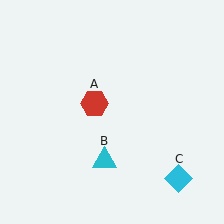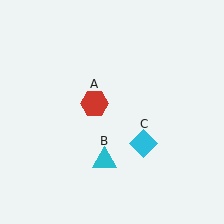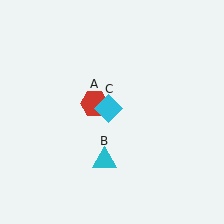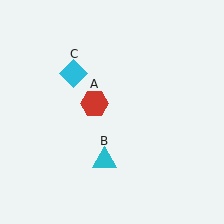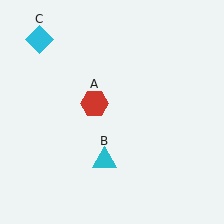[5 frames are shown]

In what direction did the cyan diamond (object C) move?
The cyan diamond (object C) moved up and to the left.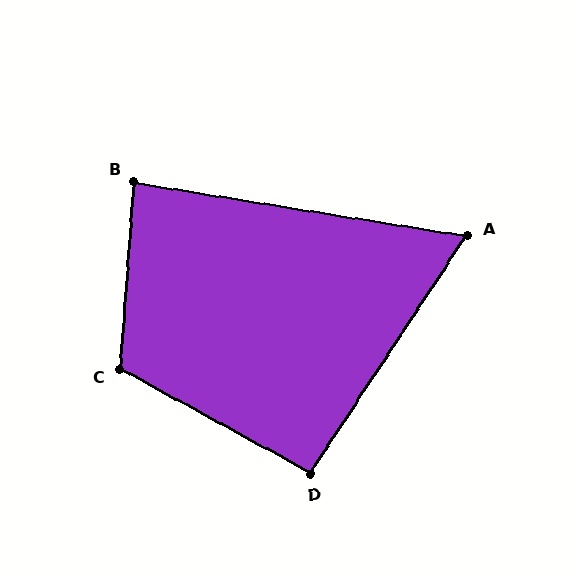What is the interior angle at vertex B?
Approximately 85 degrees (approximately right).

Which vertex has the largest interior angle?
C, at approximately 114 degrees.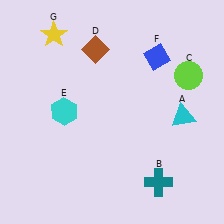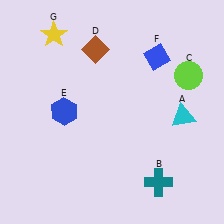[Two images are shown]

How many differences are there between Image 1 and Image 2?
There is 1 difference between the two images.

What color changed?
The hexagon (E) changed from cyan in Image 1 to blue in Image 2.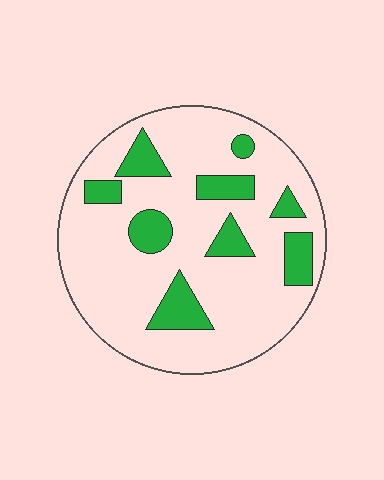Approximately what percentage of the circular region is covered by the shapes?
Approximately 20%.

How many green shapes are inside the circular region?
9.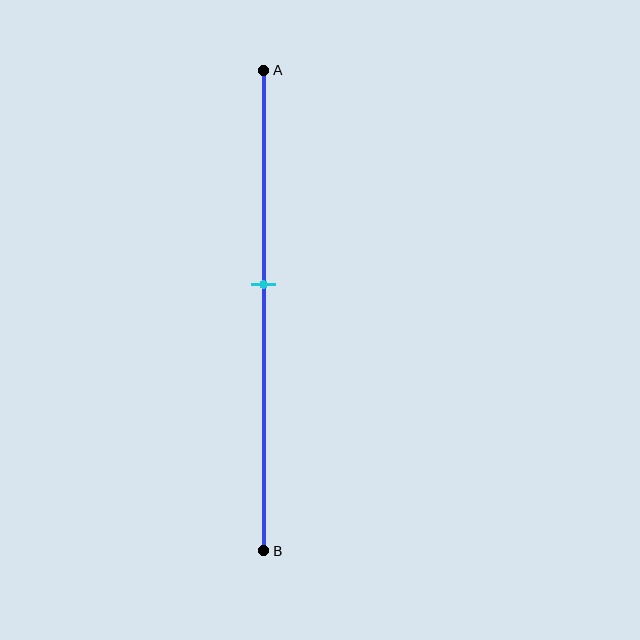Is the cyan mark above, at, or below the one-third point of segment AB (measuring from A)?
The cyan mark is below the one-third point of segment AB.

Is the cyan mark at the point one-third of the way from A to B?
No, the mark is at about 45% from A, not at the 33% one-third point.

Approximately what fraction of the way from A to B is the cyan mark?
The cyan mark is approximately 45% of the way from A to B.